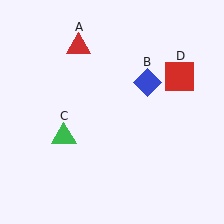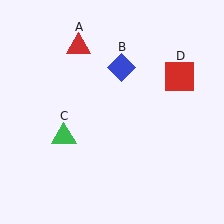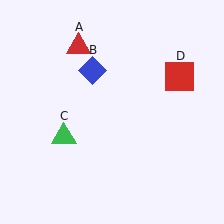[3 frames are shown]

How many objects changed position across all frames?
1 object changed position: blue diamond (object B).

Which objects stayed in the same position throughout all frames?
Red triangle (object A) and green triangle (object C) and red square (object D) remained stationary.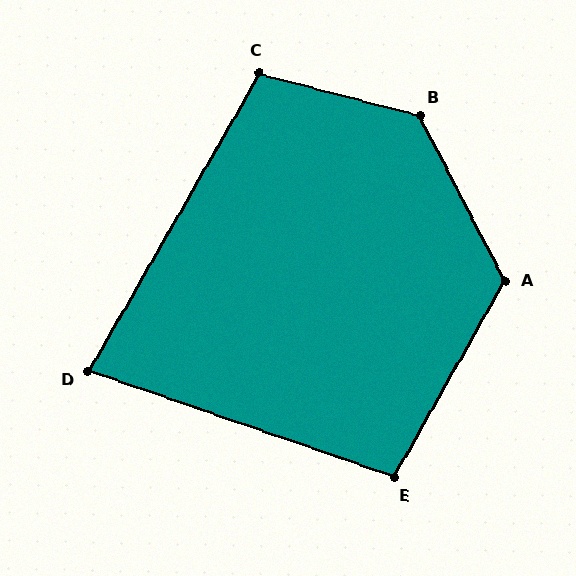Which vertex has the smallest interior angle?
D, at approximately 79 degrees.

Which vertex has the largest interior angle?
B, at approximately 132 degrees.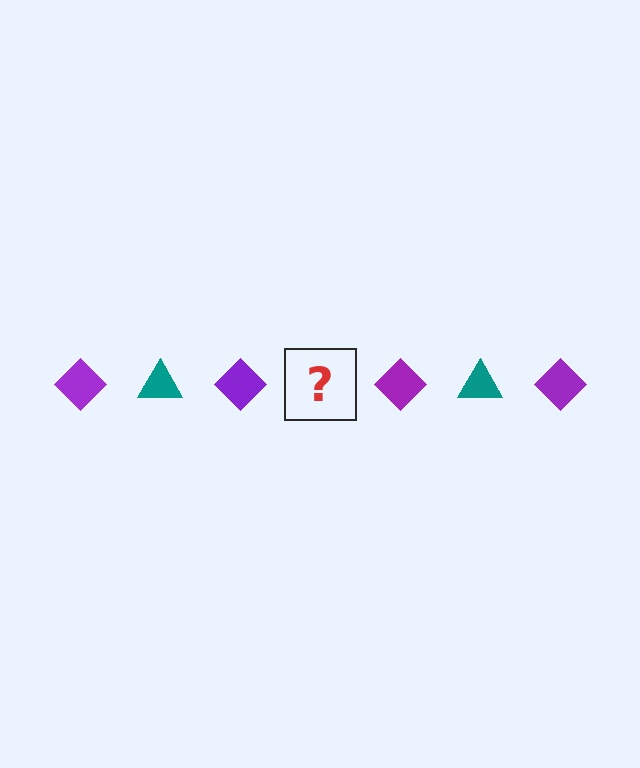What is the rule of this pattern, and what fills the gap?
The rule is that the pattern alternates between purple diamond and teal triangle. The gap should be filled with a teal triangle.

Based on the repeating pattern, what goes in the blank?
The blank should be a teal triangle.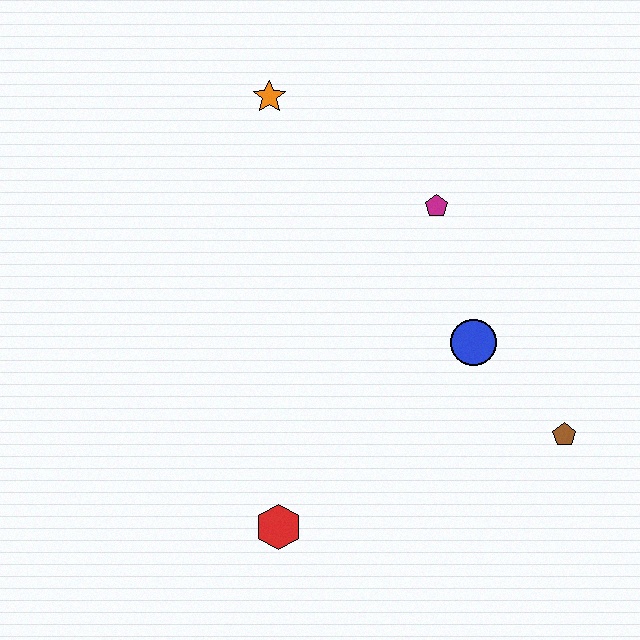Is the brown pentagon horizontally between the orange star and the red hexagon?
No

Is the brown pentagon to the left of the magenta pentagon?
No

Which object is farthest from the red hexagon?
The orange star is farthest from the red hexagon.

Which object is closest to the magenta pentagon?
The blue circle is closest to the magenta pentagon.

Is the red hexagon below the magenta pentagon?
Yes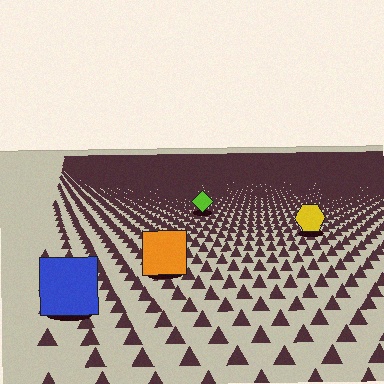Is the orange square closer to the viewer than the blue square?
No. The blue square is closer — you can tell from the texture gradient: the ground texture is coarser near it.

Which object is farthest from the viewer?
The lime diamond is farthest from the viewer. It appears smaller and the ground texture around it is denser.